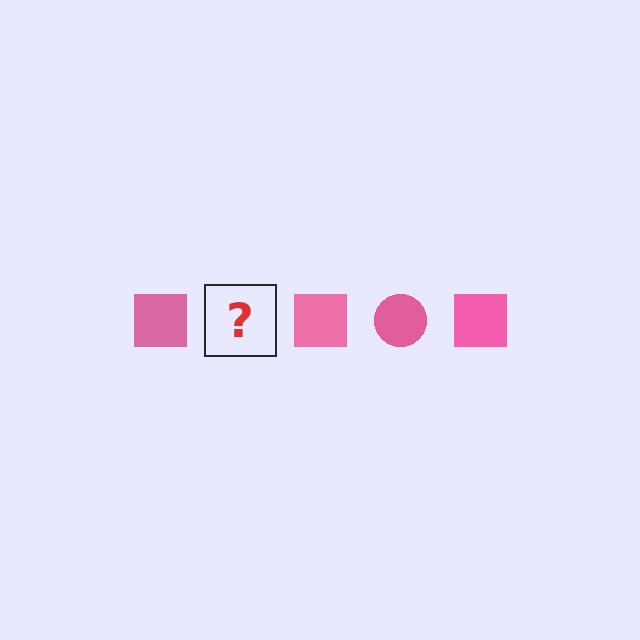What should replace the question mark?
The question mark should be replaced with a pink circle.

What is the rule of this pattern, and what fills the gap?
The rule is that the pattern cycles through square, circle shapes in pink. The gap should be filled with a pink circle.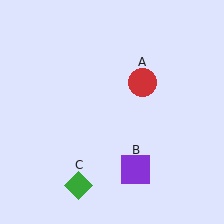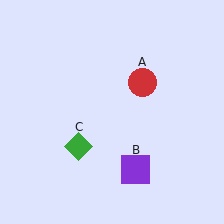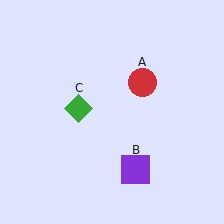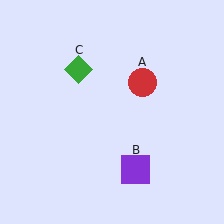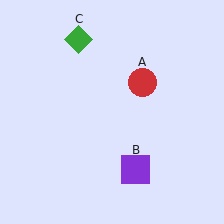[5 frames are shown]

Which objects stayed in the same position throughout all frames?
Red circle (object A) and purple square (object B) remained stationary.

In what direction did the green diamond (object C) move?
The green diamond (object C) moved up.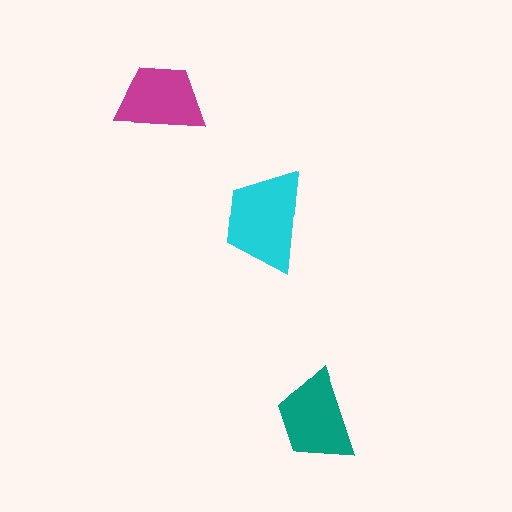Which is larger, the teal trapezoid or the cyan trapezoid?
The cyan one.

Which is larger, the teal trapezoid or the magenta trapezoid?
The teal one.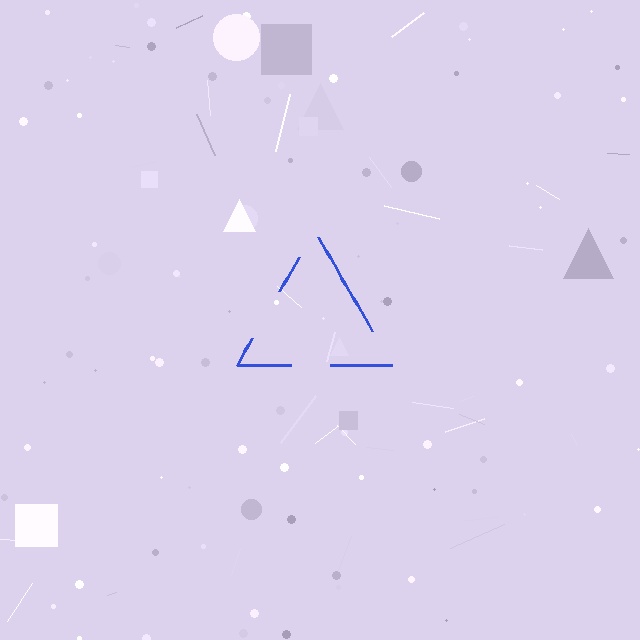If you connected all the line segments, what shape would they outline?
They would outline a triangle.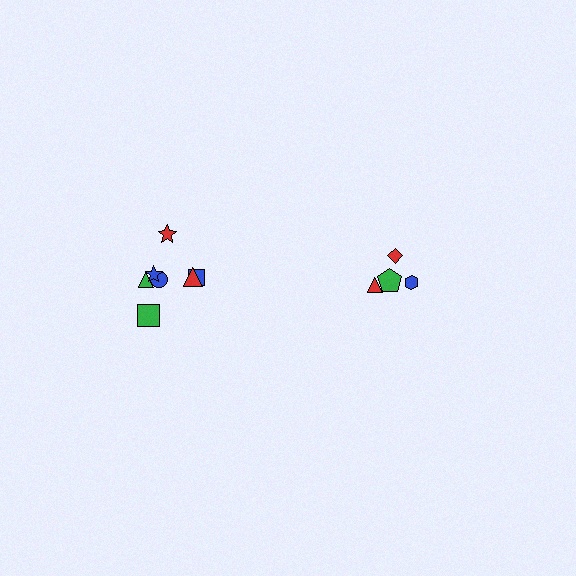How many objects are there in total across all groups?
There are 11 objects.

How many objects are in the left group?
There are 7 objects.